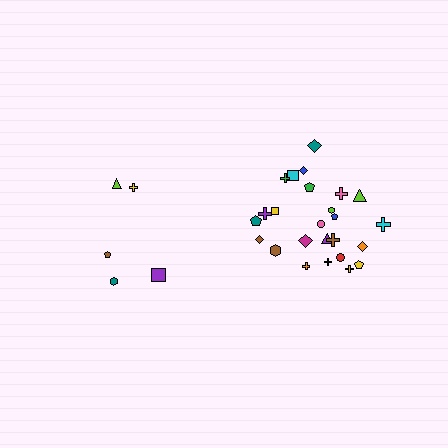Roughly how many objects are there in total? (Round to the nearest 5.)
Roughly 30 objects in total.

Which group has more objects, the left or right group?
The right group.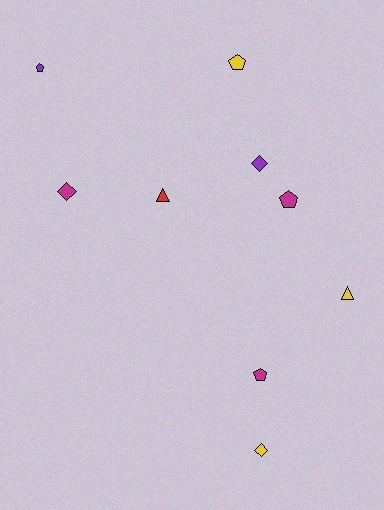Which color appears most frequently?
Magenta, with 3 objects.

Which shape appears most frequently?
Pentagon, with 4 objects.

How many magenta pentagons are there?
There are 2 magenta pentagons.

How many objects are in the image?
There are 9 objects.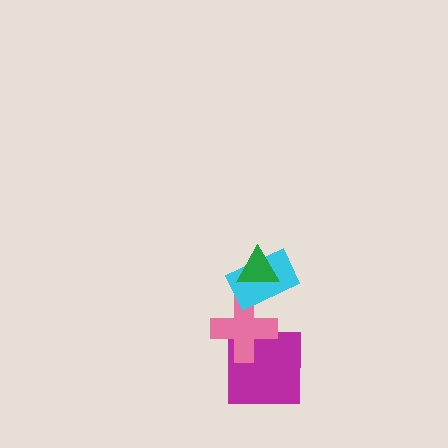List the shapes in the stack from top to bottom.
From top to bottom: the green triangle, the cyan rectangle, the pink cross, the magenta square.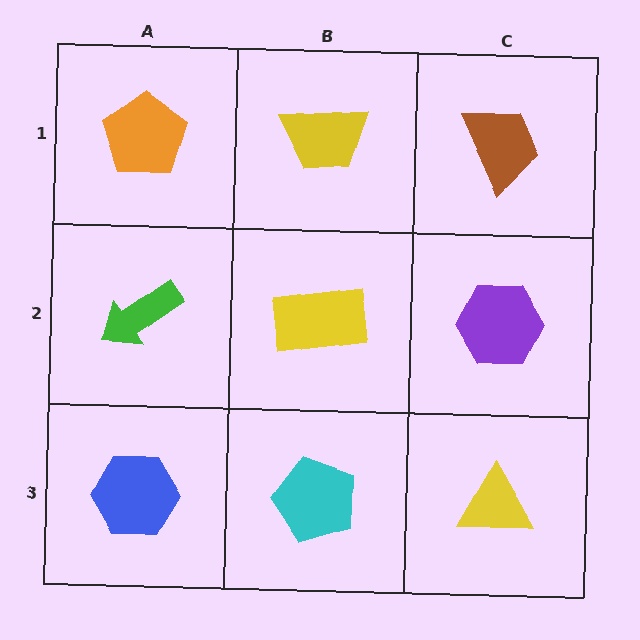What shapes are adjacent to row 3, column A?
A green arrow (row 2, column A), a cyan pentagon (row 3, column B).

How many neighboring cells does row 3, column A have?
2.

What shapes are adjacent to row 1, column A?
A green arrow (row 2, column A), a yellow trapezoid (row 1, column B).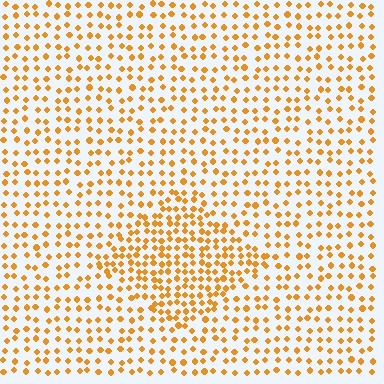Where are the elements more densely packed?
The elements are more densely packed inside the diamond boundary.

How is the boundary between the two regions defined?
The boundary is defined by a change in element density (approximately 1.8x ratio). All elements are the same color, size, and shape.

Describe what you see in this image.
The image contains small orange elements arranged at two different densities. A diamond-shaped region is visible where the elements are more densely packed than the surrounding area.